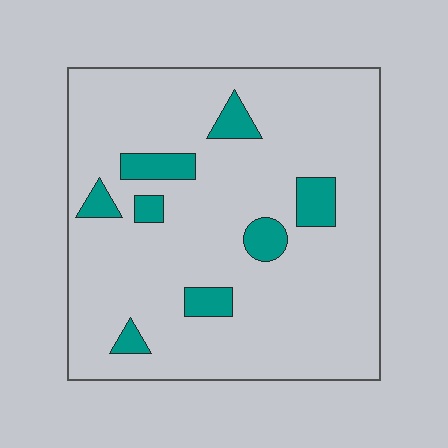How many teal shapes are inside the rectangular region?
8.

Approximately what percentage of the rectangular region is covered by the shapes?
Approximately 10%.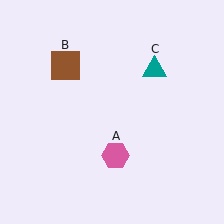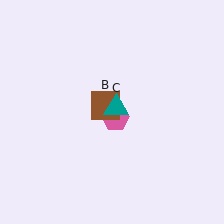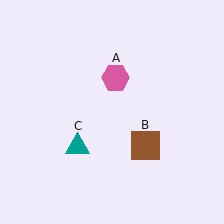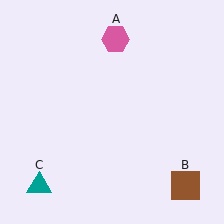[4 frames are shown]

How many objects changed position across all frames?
3 objects changed position: pink hexagon (object A), brown square (object B), teal triangle (object C).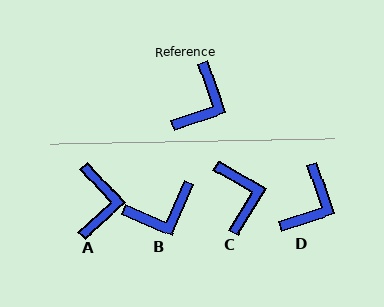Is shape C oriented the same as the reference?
No, it is off by about 41 degrees.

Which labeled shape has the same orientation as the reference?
D.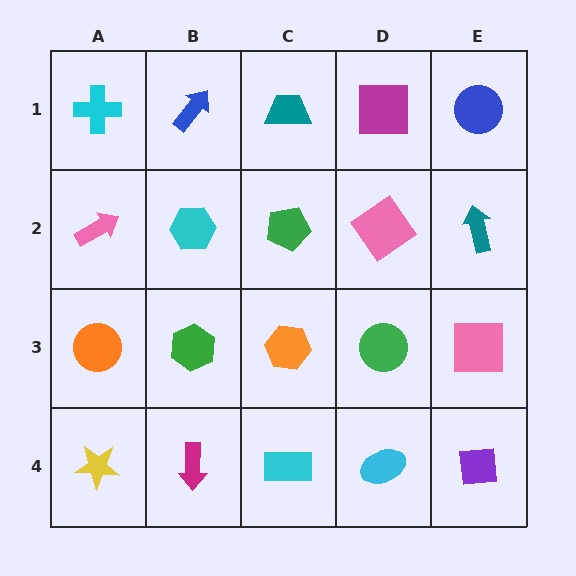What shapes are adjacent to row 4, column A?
An orange circle (row 3, column A), a magenta arrow (row 4, column B).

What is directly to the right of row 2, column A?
A cyan hexagon.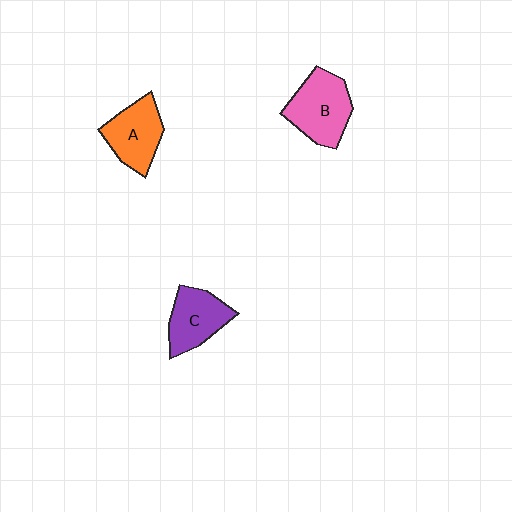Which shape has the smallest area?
Shape C (purple).